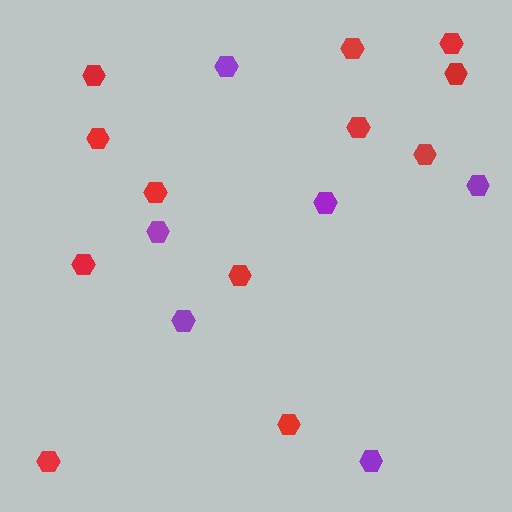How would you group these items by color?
There are 2 groups: one group of purple hexagons (6) and one group of red hexagons (12).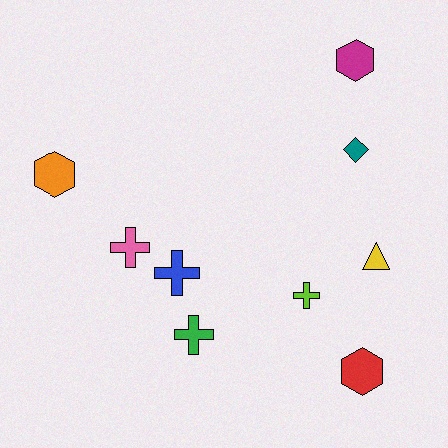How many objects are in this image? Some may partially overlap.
There are 9 objects.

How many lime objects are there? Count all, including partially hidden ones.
There is 1 lime object.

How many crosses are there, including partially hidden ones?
There are 4 crosses.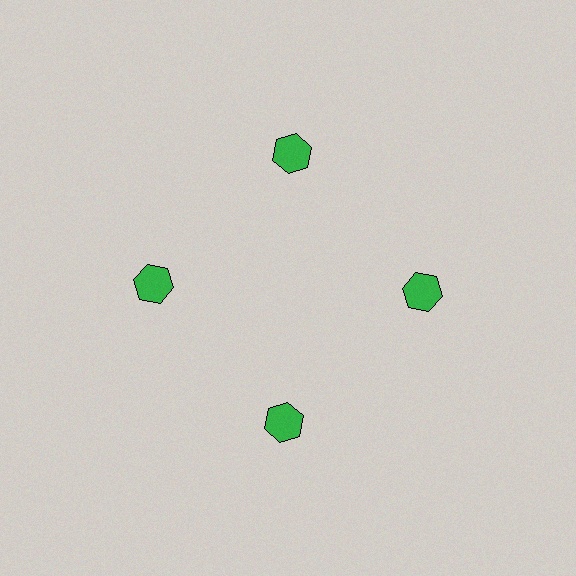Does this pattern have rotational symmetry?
Yes, this pattern has 4-fold rotational symmetry. It looks the same after rotating 90 degrees around the center.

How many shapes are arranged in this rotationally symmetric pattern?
There are 4 shapes, arranged in 4 groups of 1.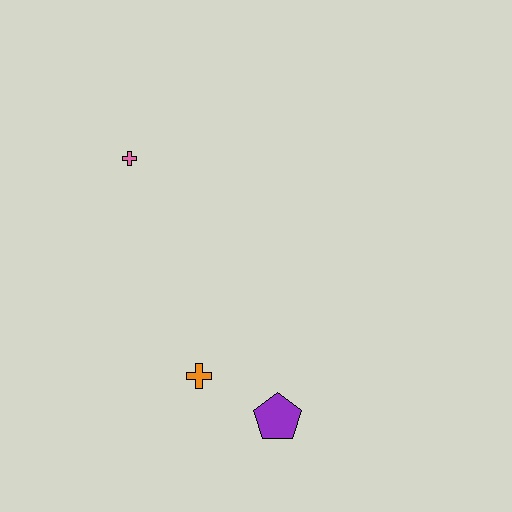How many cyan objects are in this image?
There are no cyan objects.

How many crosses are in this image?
There are 2 crosses.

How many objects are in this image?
There are 3 objects.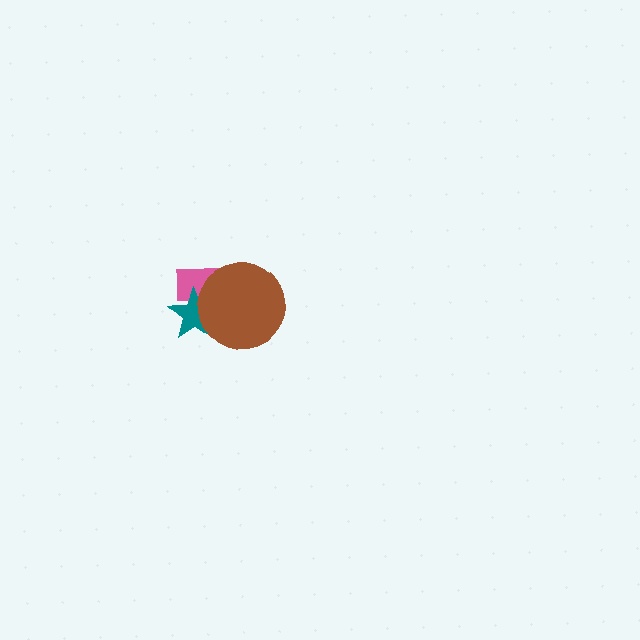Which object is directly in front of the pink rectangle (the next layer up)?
The teal star is directly in front of the pink rectangle.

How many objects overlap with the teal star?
2 objects overlap with the teal star.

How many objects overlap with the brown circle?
2 objects overlap with the brown circle.